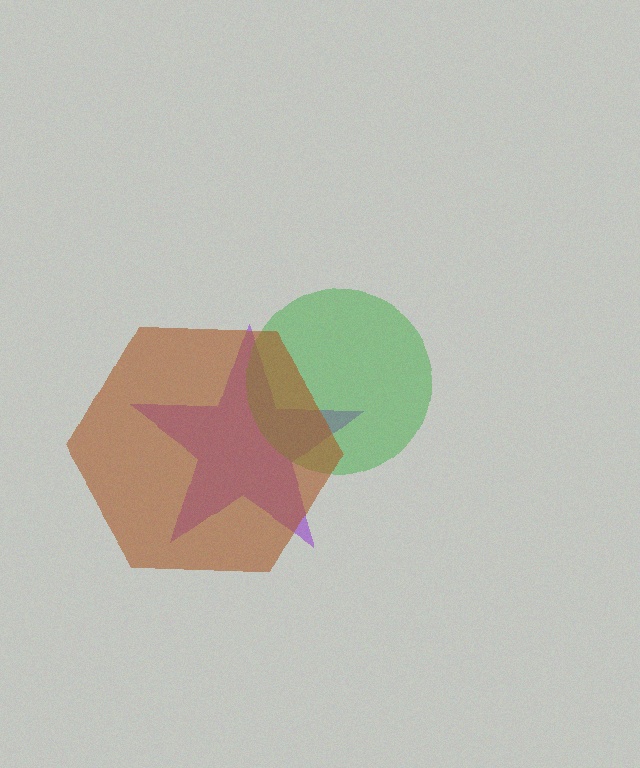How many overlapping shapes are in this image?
There are 3 overlapping shapes in the image.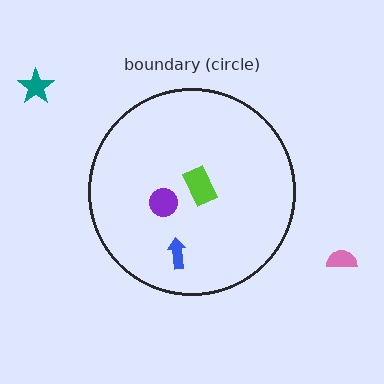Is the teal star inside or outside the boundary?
Outside.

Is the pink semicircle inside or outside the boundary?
Outside.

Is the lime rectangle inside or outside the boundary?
Inside.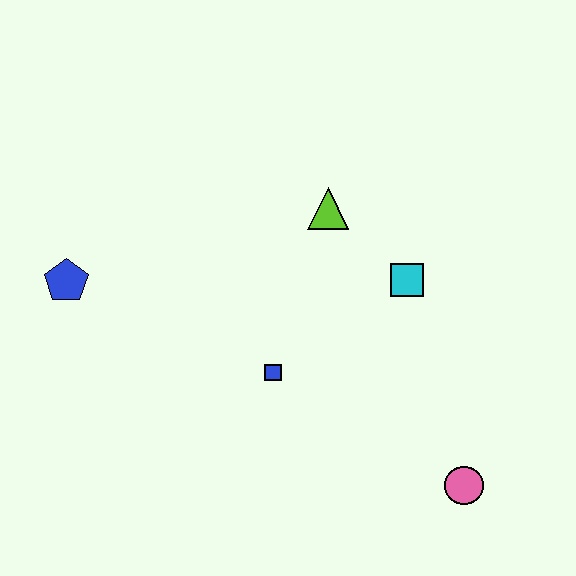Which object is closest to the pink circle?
The cyan square is closest to the pink circle.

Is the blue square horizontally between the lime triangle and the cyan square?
No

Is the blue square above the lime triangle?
No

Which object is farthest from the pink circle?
The blue pentagon is farthest from the pink circle.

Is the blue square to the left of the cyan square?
Yes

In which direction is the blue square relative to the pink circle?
The blue square is to the left of the pink circle.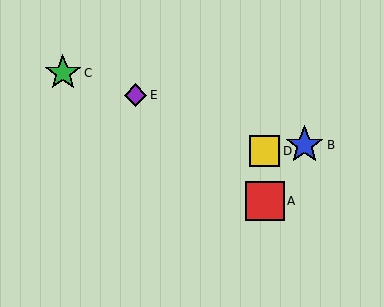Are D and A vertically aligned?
Yes, both are at x≈265.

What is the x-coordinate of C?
Object C is at x≈63.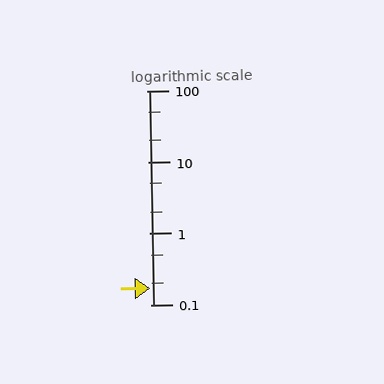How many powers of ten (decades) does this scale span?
The scale spans 3 decades, from 0.1 to 100.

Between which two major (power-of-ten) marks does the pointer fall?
The pointer is between 0.1 and 1.